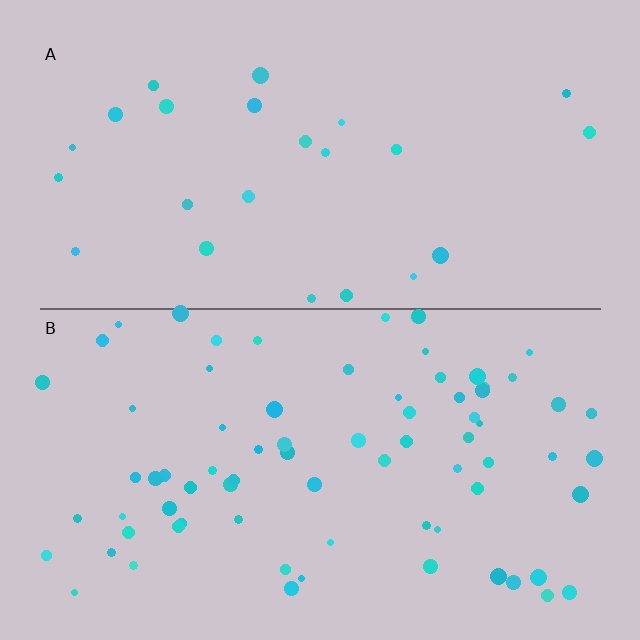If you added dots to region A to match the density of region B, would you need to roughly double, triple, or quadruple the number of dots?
Approximately triple.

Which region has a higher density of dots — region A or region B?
B (the bottom).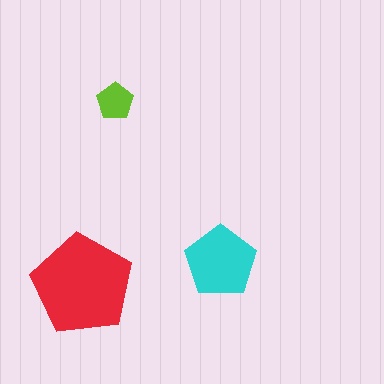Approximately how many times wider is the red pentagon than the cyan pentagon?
About 1.5 times wider.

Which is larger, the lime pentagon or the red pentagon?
The red one.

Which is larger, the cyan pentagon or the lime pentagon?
The cyan one.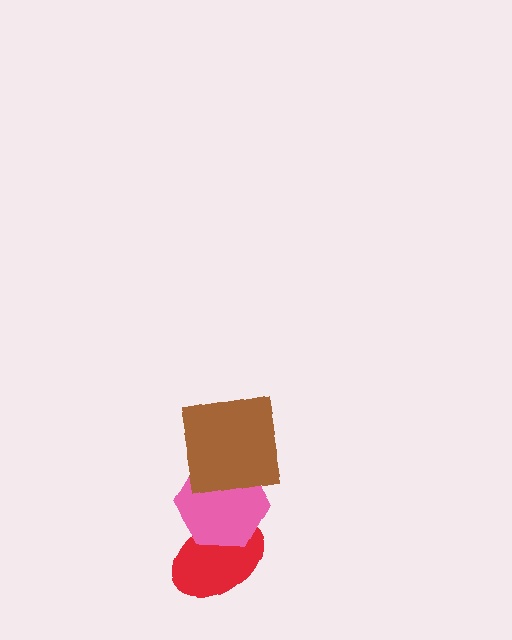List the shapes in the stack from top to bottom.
From top to bottom: the brown square, the pink hexagon, the red ellipse.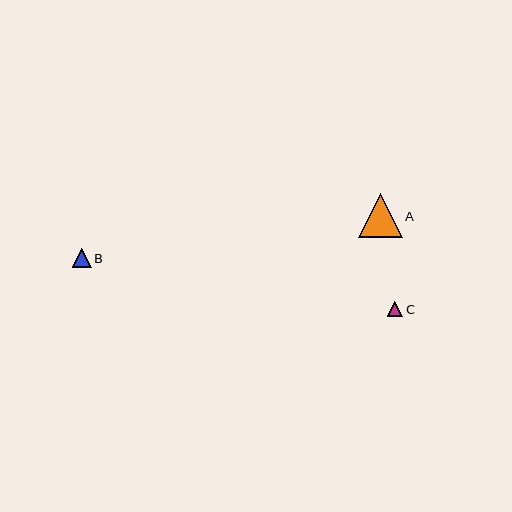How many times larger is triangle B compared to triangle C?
Triangle B is approximately 1.2 times the size of triangle C.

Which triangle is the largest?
Triangle A is the largest with a size of approximately 44 pixels.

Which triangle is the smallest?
Triangle C is the smallest with a size of approximately 16 pixels.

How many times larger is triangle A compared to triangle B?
Triangle A is approximately 2.3 times the size of triangle B.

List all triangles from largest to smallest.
From largest to smallest: A, B, C.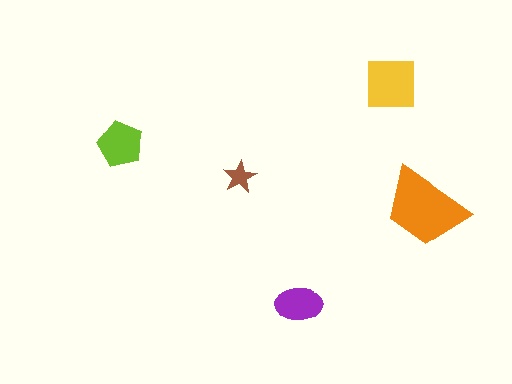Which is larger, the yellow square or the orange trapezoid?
The orange trapezoid.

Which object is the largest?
The orange trapezoid.